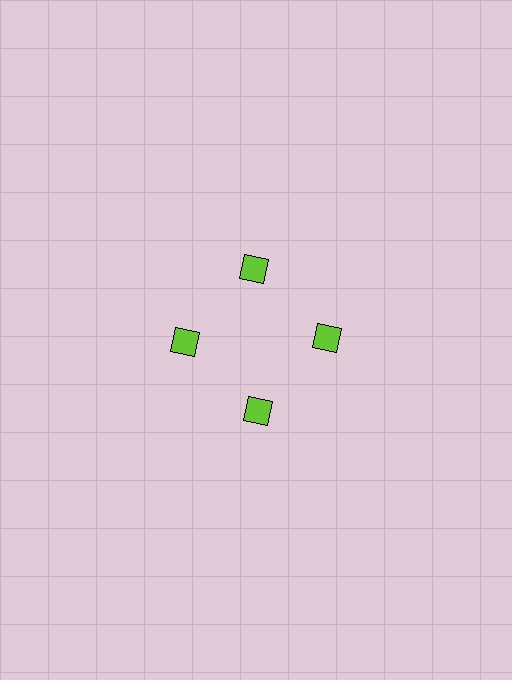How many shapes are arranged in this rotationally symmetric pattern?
There are 4 shapes, arranged in 4 groups of 1.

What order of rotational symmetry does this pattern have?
This pattern has 4-fold rotational symmetry.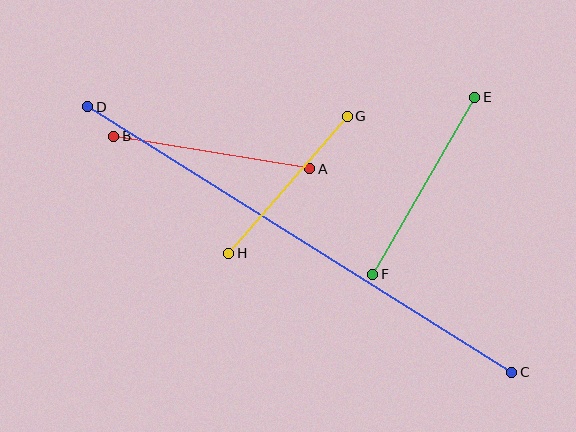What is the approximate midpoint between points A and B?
The midpoint is at approximately (212, 152) pixels.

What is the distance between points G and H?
The distance is approximately 181 pixels.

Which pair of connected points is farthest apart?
Points C and D are farthest apart.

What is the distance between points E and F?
The distance is approximately 204 pixels.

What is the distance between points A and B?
The distance is approximately 199 pixels.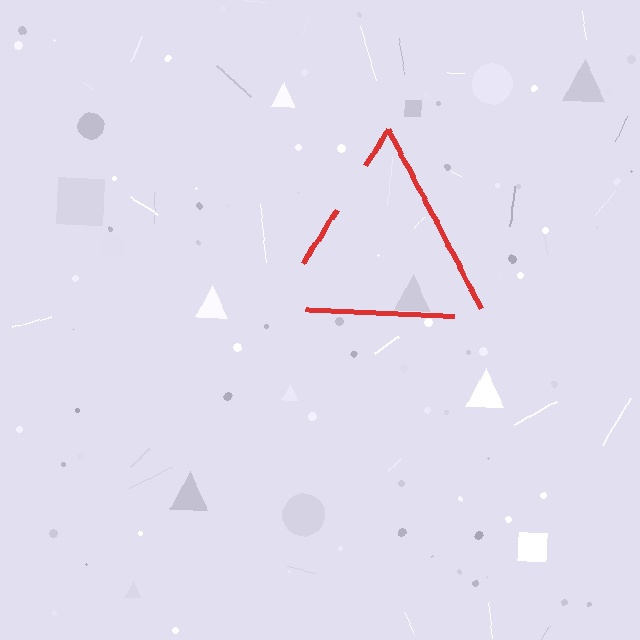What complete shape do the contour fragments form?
The contour fragments form a triangle.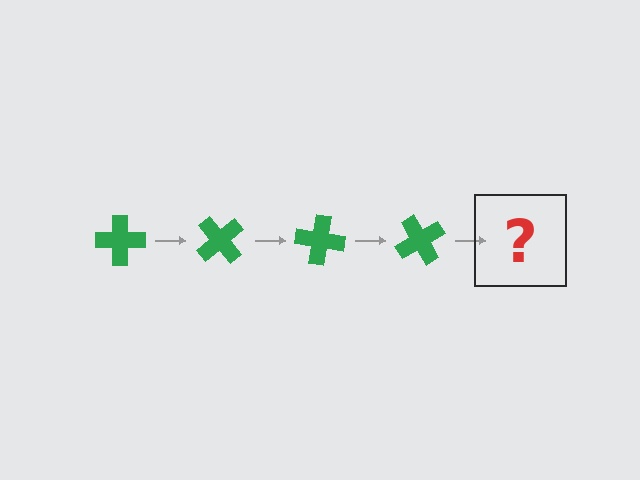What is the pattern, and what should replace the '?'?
The pattern is that the cross rotates 50 degrees each step. The '?' should be a green cross rotated 200 degrees.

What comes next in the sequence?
The next element should be a green cross rotated 200 degrees.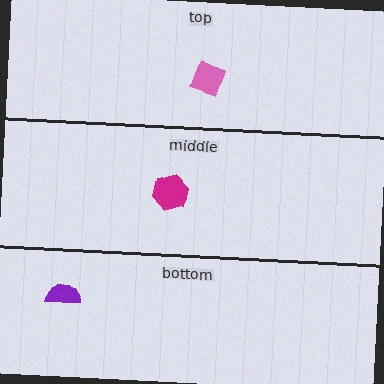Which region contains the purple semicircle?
The bottom region.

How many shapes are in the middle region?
1.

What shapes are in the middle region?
The magenta hexagon.